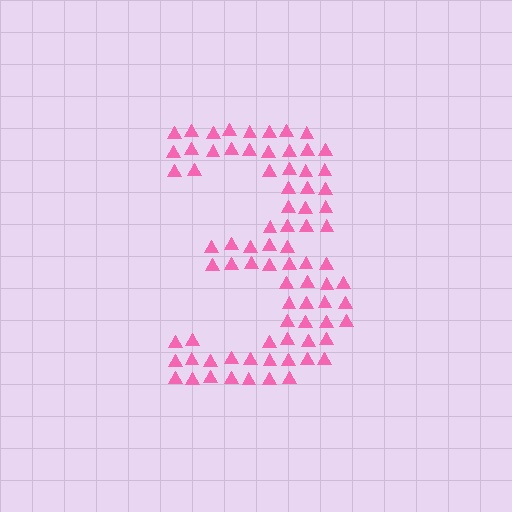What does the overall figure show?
The overall figure shows the digit 3.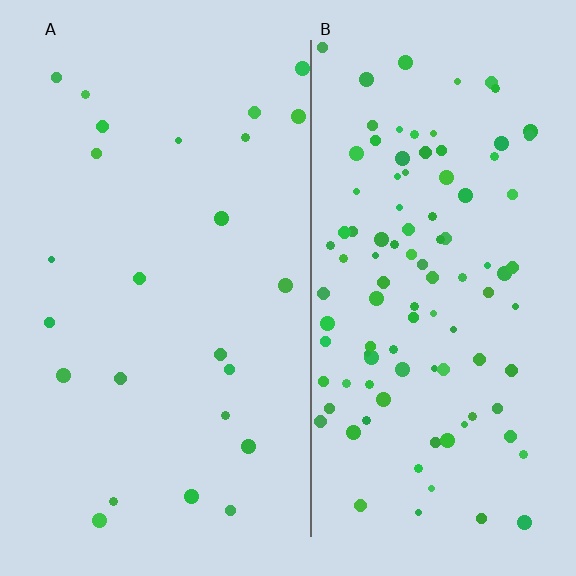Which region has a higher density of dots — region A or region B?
B (the right).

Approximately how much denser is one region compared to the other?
Approximately 4.3× — region B over region A.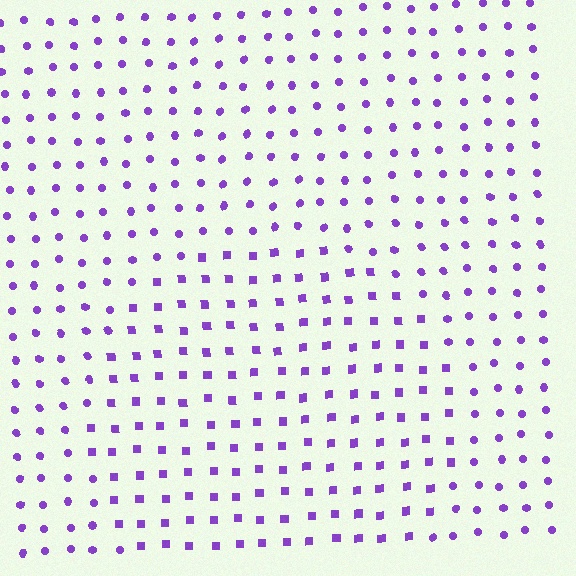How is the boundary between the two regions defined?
The boundary is defined by a change in element shape: squares inside vs. circles outside. All elements share the same color and spacing.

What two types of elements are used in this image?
The image uses squares inside the circle region and circles outside it.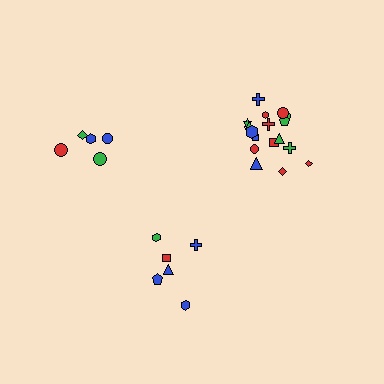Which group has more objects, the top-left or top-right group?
The top-right group.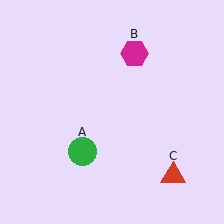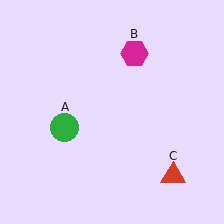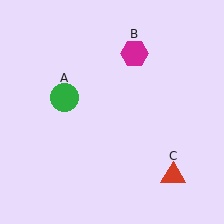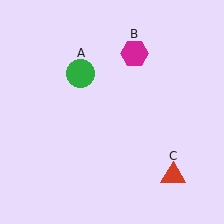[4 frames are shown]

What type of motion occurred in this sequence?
The green circle (object A) rotated clockwise around the center of the scene.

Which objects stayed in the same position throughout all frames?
Magenta hexagon (object B) and red triangle (object C) remained stationary.